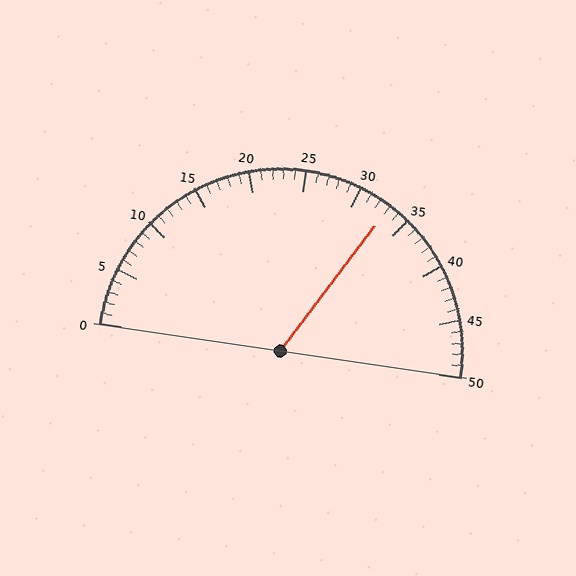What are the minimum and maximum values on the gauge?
The gauge ranges from 0 to 50.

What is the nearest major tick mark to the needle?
The nearest major tick mark is 35.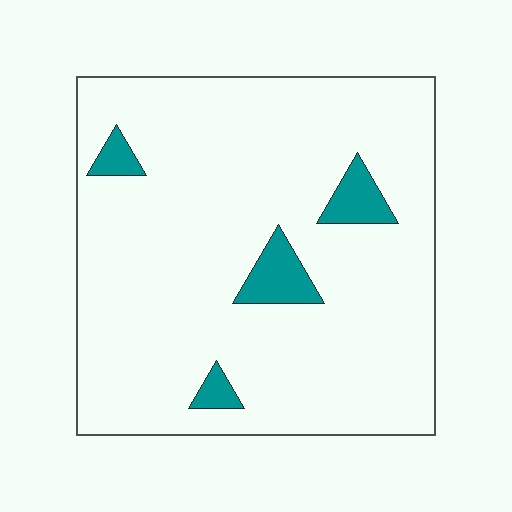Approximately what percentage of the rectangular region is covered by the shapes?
Approximately 10%.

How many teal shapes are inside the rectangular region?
4.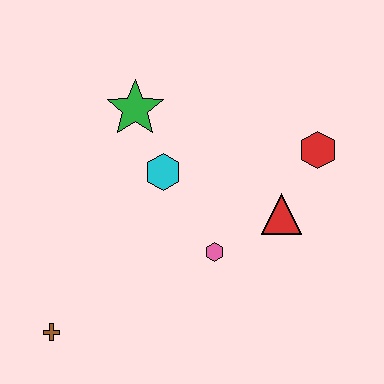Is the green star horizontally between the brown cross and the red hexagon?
Yes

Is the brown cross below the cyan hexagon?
Yes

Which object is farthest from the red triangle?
The brown cross is farthest from the red triangle.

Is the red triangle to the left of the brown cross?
No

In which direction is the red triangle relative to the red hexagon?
The red triangle is below the red hexagon.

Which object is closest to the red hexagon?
The red triangle is closest to the red hexagon.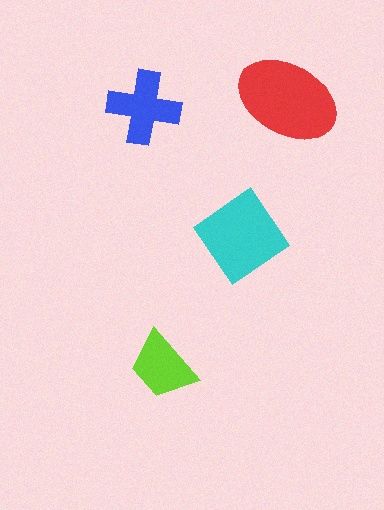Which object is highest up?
The red ellipse is topmost.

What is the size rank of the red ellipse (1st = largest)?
1st.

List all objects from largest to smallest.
The red ellipse, the cyan diamond, the blue cross, the lime trapezoid.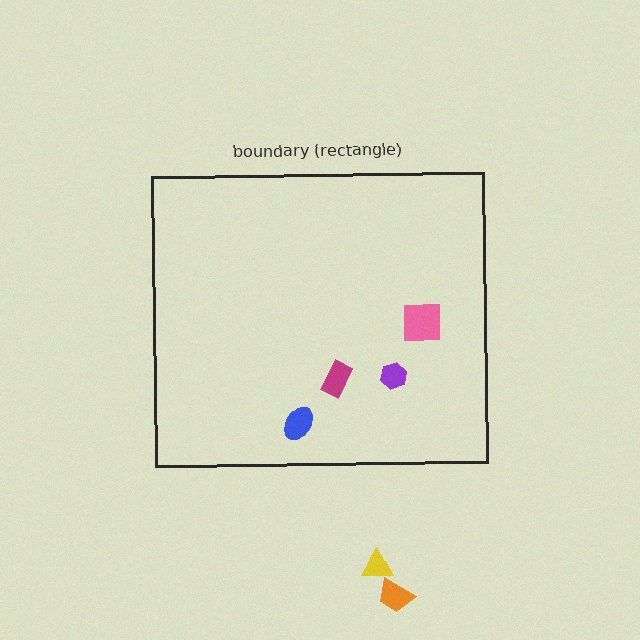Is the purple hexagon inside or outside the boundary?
Inside.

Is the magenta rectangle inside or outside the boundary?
Inside.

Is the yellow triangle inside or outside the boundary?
Outside.